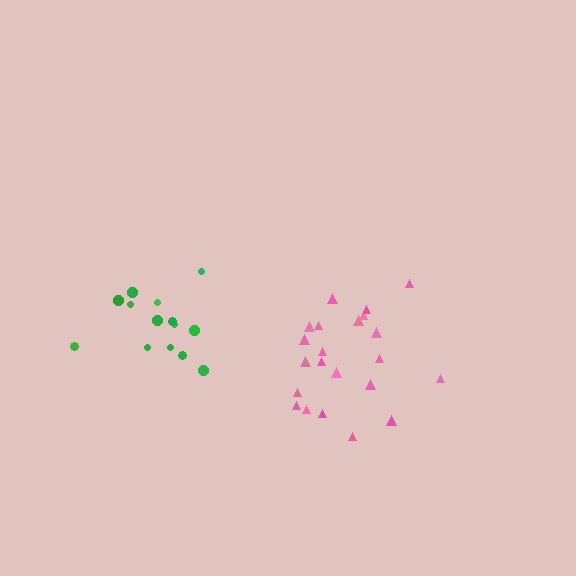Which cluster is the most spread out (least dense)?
Green.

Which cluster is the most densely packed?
Pink.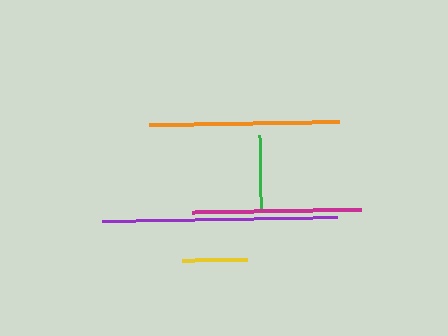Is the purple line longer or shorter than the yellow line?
The purple line is longer than the yellow line.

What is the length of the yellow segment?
The yellow segment is approximately 65 pixels long.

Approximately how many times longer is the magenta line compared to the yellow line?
The magenta line is approximately 2.6 times the length of the yellow line.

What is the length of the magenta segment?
The magenta segment is approximately 169 pixels long.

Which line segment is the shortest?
The yellow line is the shortest at approximately 65 pixels.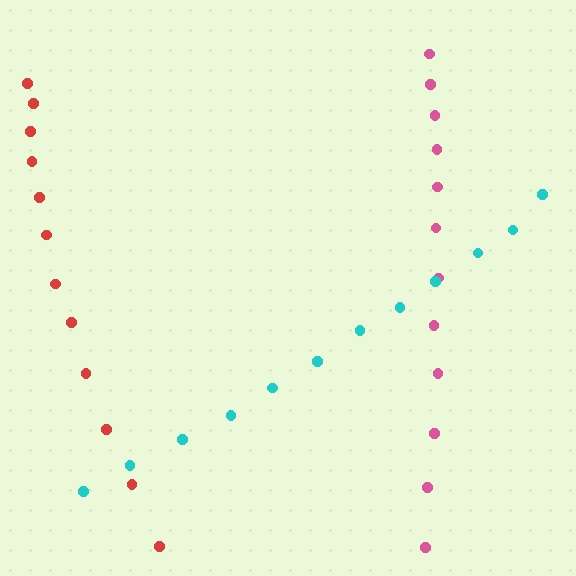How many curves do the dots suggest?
There are 3 distinct paths.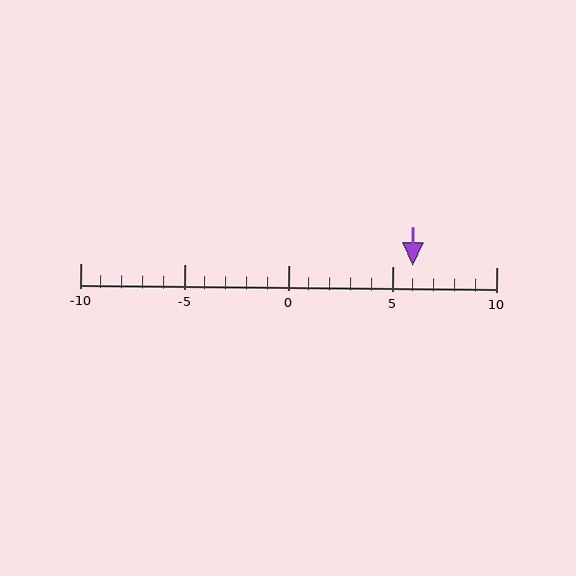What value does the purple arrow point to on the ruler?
The purple arrow points to approximately 6.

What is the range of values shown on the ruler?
The ruler shows values from -10 to 10.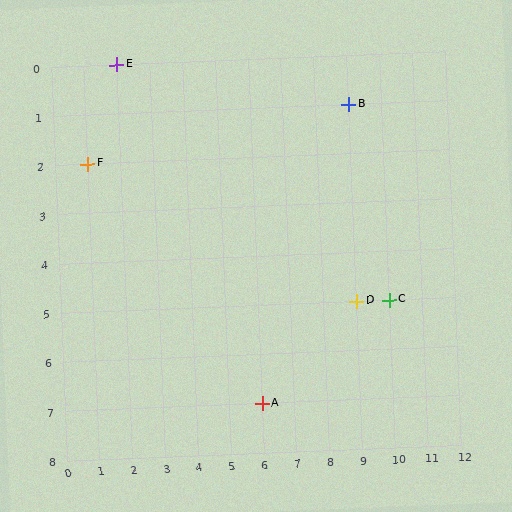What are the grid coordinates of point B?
Point B is at grid coordinates (9, 1).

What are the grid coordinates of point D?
Point D is at grid coordinates (9, 5).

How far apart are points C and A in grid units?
Points C and A are 4 columns and 2 rows apart (about 4.5 grid units diagonally).